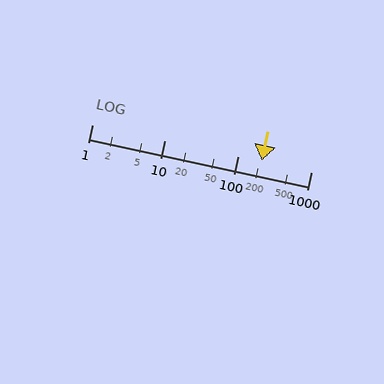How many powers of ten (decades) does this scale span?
The scale spans 3 decades, from 1 to 1000.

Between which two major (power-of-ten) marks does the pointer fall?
The pointer is between 100 and 1000.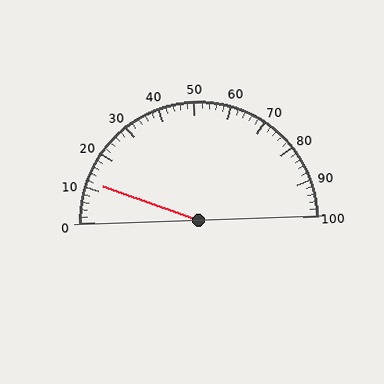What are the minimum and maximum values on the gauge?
The gauge ranges from 0 to 100.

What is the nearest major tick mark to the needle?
The nearest major tick mark is 10.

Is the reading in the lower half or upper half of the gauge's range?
The reading is in the lower half of the range (0 to 100).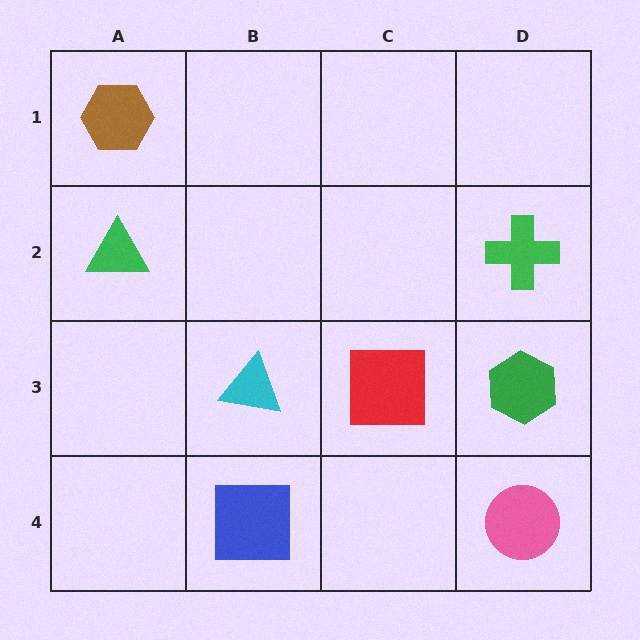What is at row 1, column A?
A brown hexagon.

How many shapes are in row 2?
2 shapes.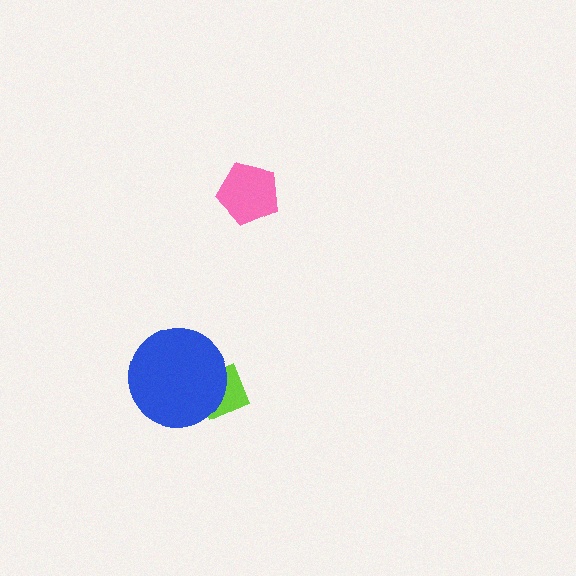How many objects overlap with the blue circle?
1 object overlaps with the blue circle.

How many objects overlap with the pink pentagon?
0 objects overlap with the pink pentagon.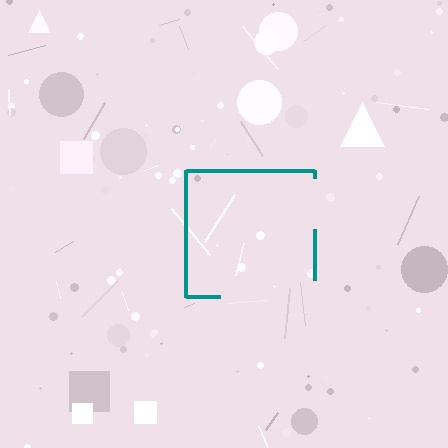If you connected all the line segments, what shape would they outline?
They would outline a square.